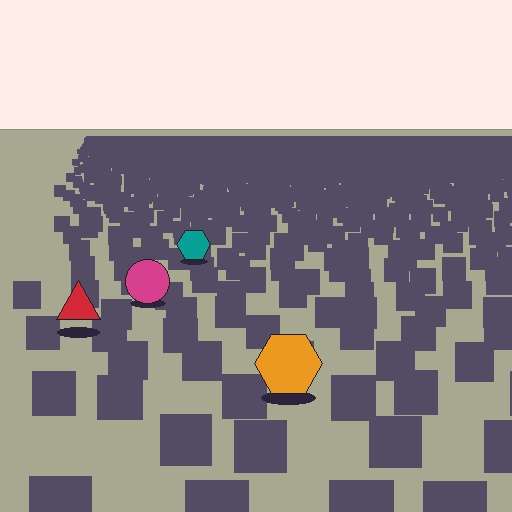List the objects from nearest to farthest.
From nearest to farthest: the orange hexagon, the red triangle, the magenta circle, the teal hexagon.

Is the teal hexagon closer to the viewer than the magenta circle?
No. The magenta circle is closer — you can tell from the texture gradient: the ground texture is coarser near it.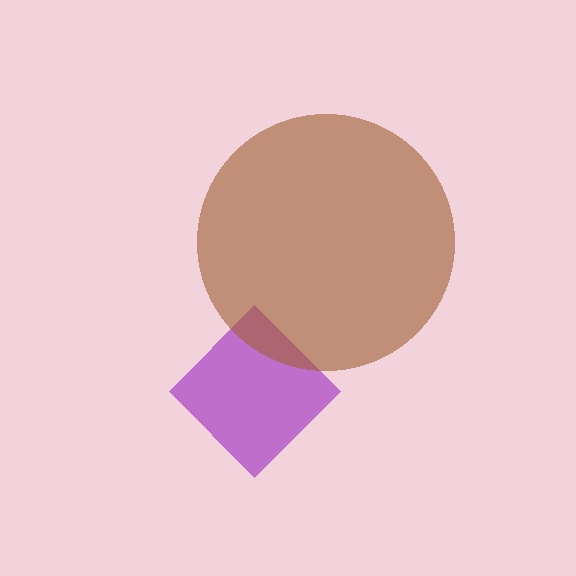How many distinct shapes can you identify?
There are 2 distinct shapes: a purple diamond, a brown circle.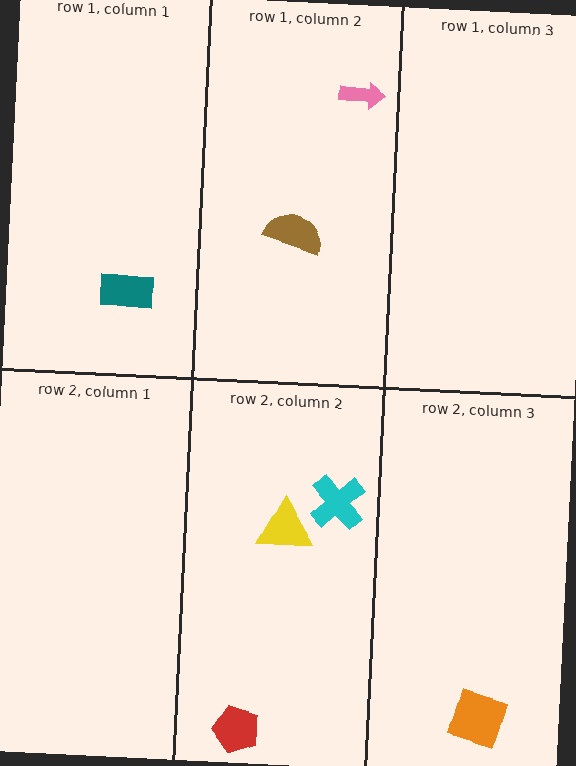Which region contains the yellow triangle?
The row 2, column 2 region.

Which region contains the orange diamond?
The row 2, column 3 region.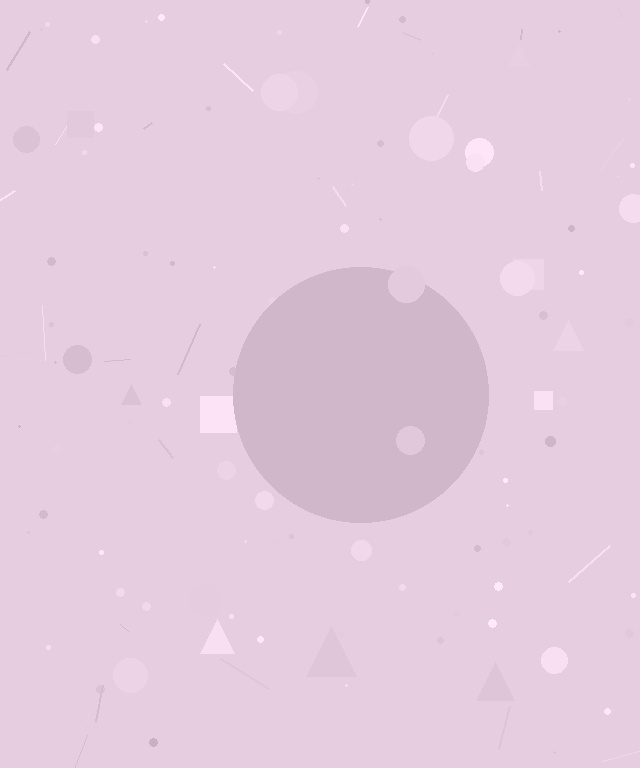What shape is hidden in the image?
A circle is hidden in the image.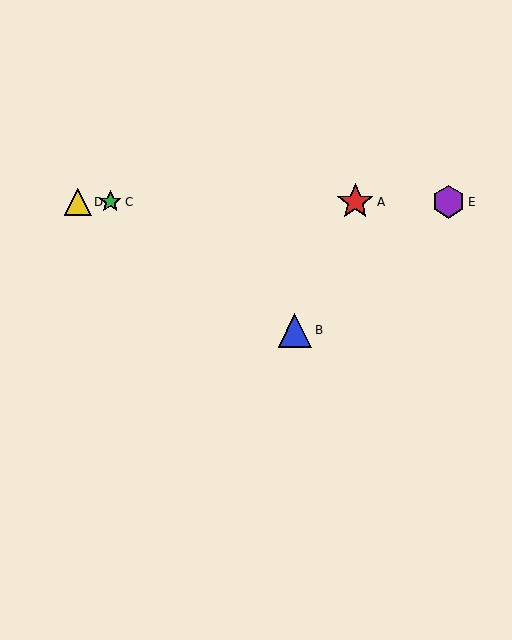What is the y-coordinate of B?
Object B is at y≈330.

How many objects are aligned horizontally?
4 objects (A, C, D, E) are aligned horizontally.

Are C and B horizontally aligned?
No, C is at y≈202 and B is at y≈330.